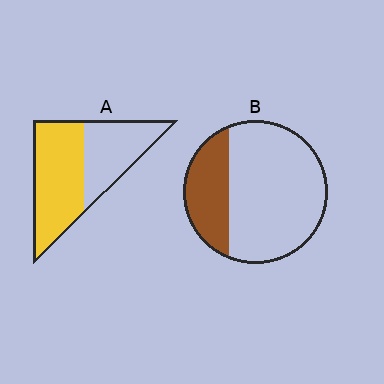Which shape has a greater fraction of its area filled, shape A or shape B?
Shape A.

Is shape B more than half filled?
No.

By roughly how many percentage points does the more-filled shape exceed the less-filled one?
By roughly 30 percentage points (A over B).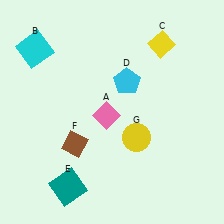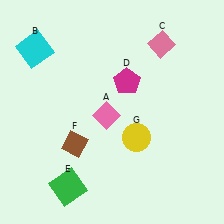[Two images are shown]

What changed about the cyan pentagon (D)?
In Image 1, D is cyan. In Image 2, it changed to magenta.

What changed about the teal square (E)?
In Image 1, E is teal. In Image 2, it changed to green.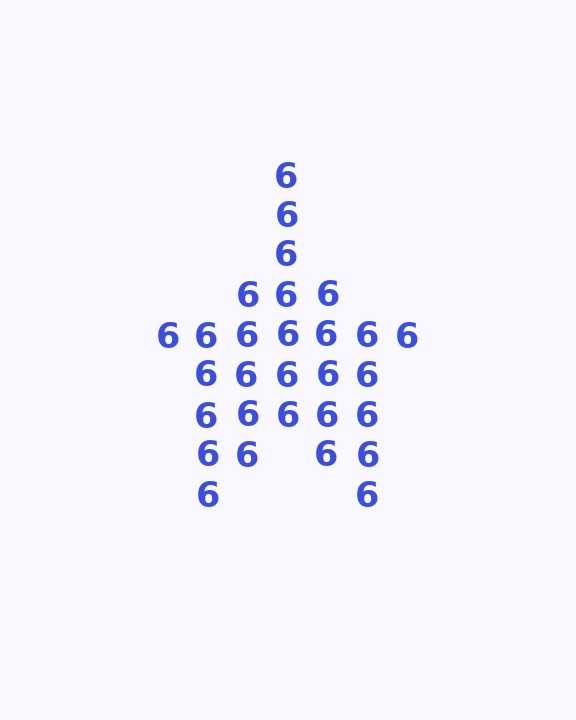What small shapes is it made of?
It is made of small digit 6's.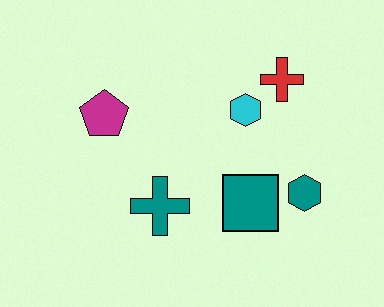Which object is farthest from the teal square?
The magenta pentagon is farthest from the teal square.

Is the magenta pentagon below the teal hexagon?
No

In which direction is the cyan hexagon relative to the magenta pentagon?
The cyan hexagon is to the right of the magenta pentagon.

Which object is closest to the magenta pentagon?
The teal cross is closest to the magenta pentagon.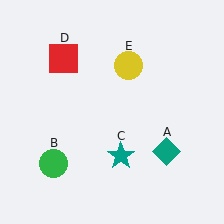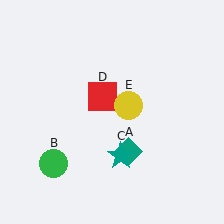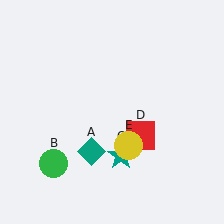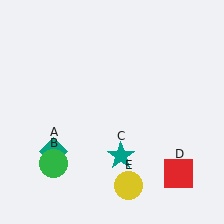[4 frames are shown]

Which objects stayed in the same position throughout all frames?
Green circle (object B) and teal star (object C) remained stationary.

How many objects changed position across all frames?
3 objects changed position: teal diamond (object A), red square (object D), yellow circle (object E).